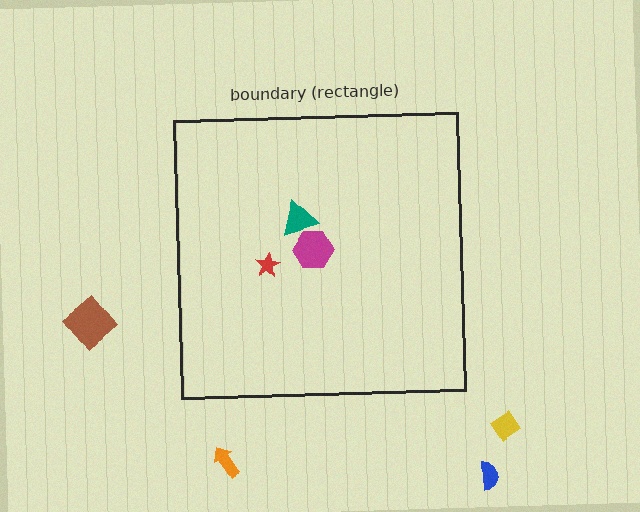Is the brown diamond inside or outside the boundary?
Outside.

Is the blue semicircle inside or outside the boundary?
Outside.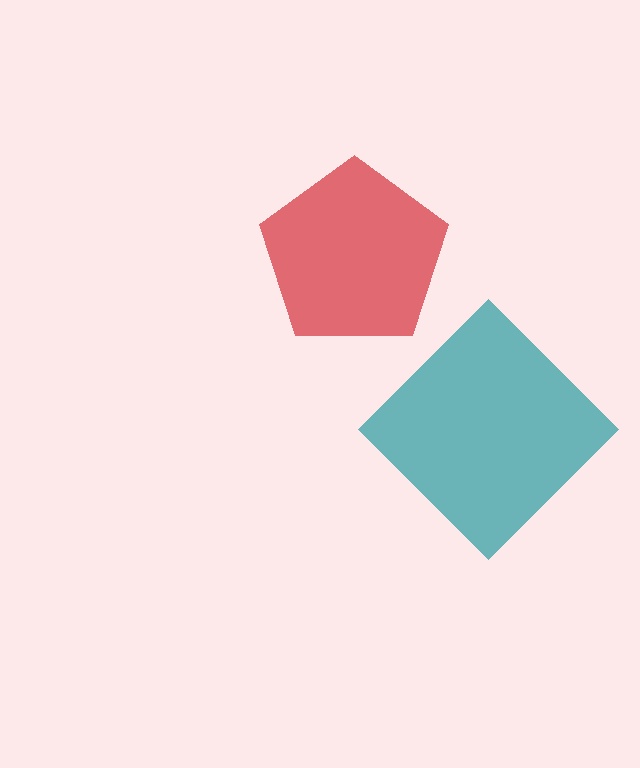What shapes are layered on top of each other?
The layered shapes are: a teal diamond, a red pentagon.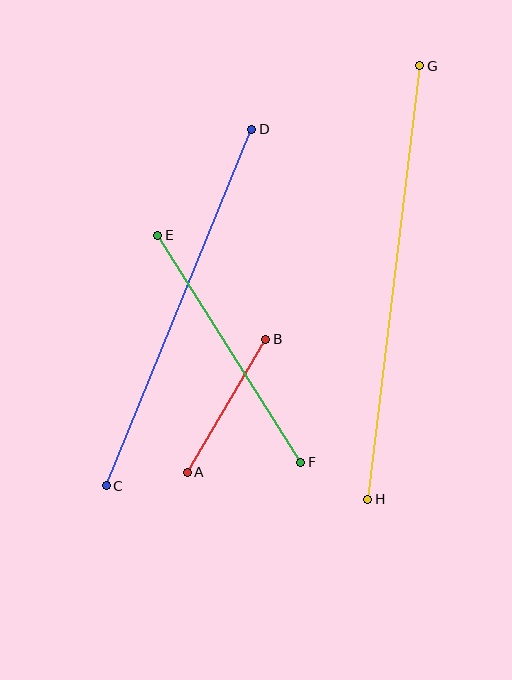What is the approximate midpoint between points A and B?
The midpoint is at approximately (226, 406) pixels.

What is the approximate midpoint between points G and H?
The midpoint is at approximately (394, 282) pixels.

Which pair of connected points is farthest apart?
Points G and H are farthest apart.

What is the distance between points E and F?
The distance is approximately 268 pixels.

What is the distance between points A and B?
The distance is approximately 154 pixels.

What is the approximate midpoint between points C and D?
The midpoint is at approximately (179, 307) pixels.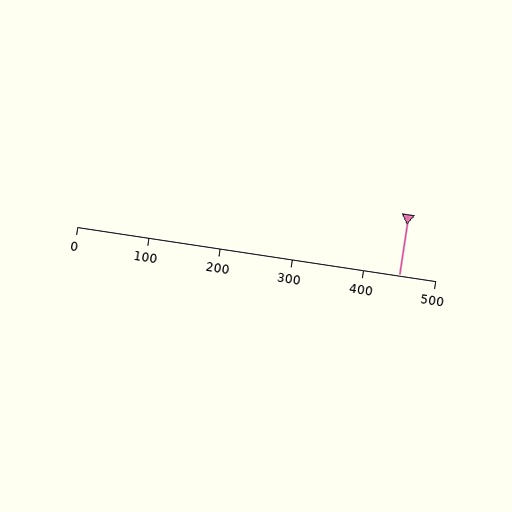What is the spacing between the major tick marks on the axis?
The major ticks are spaced 100 apart.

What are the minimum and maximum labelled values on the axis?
The axis runs from 0 to 500.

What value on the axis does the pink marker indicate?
The marker indicates approximately 450.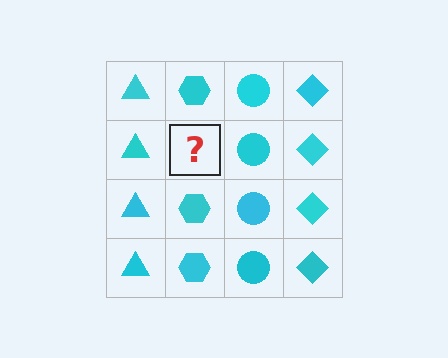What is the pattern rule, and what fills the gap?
The rule is that each column has a consistent shape. The gap should be filled with a cyan hexagon.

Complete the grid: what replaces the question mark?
The question mark should be replaced with a cyan hexagon.